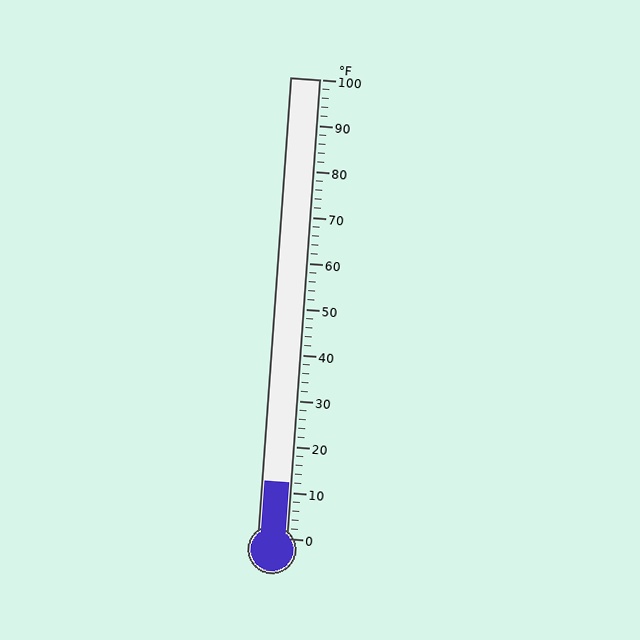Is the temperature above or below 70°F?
The temperature is below 70°F.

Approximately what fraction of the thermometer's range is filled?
The thermometer is filled to approximately 10% of its range.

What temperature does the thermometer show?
The thermometer shows approximately 12°F.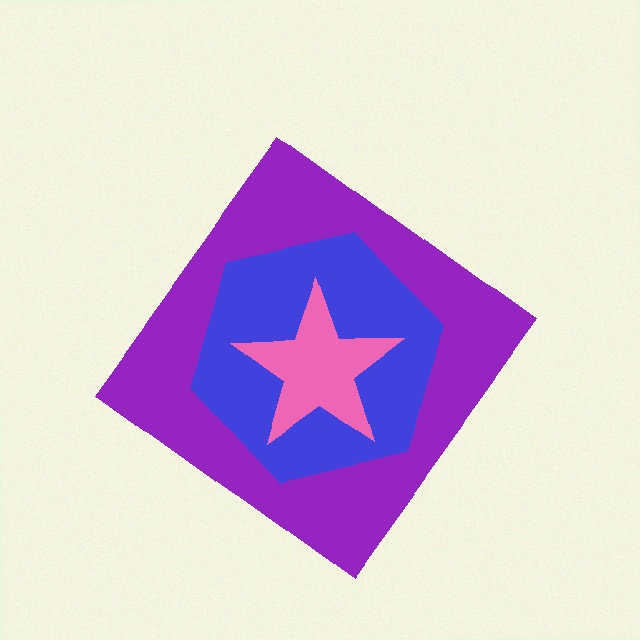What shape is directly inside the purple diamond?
The blue hexagon.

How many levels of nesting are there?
3.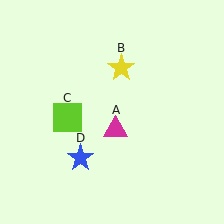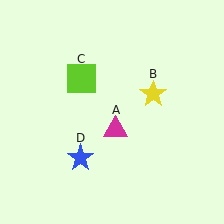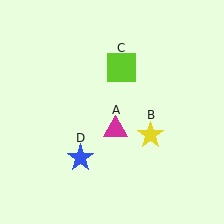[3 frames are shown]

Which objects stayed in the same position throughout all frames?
Magenta triangle (object A) and blue star (object D) remained stationary.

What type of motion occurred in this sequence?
The yellow star (object B), lime square (object C) rotated clockwise around the center of the scene.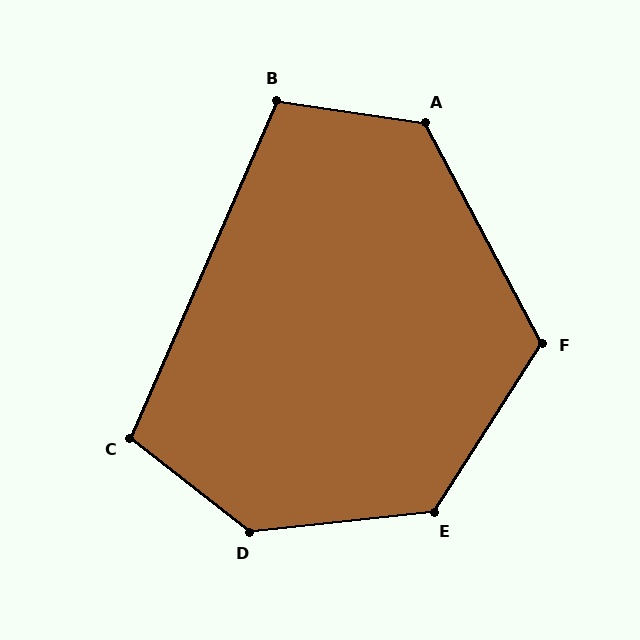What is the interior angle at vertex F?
Approximately 119 degrees (obtuse).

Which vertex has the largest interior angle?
D, at approximately 136 degrees.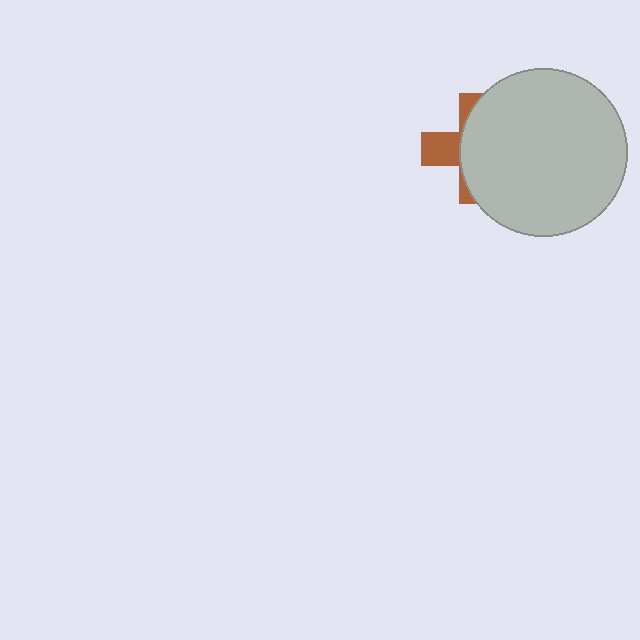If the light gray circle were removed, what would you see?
You would see the complete brown cross.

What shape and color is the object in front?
The object in front is a light gray circle.